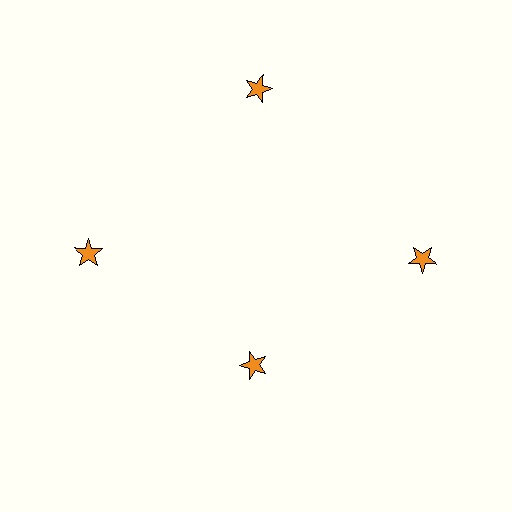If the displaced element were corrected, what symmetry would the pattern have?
It would have 4-fold rotational symmetry — the pattern would map onto itself every 90 degrees.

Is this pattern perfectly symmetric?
No. The 4 orange stars are arranged in a ring, but one element near the 6 o'clock position is pulled inward toward the center, breaking the 4-fold rotational symmetry.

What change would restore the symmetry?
The symmetry would be restored by moving it outward, back onto the ring so that all 4 stars sit at equal angles and equal distance from the center.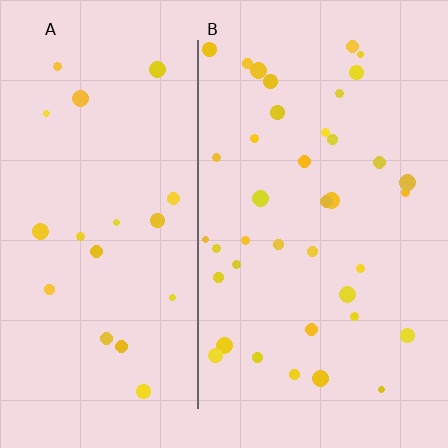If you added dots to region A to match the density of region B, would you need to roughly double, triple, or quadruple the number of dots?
Approximately double.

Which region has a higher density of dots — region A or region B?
B (the right).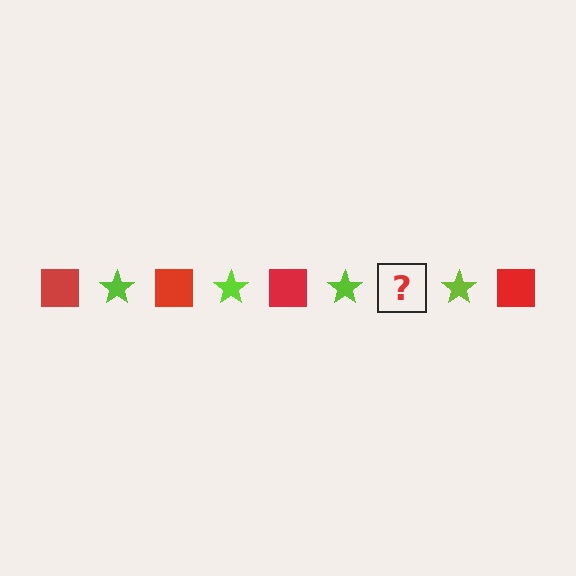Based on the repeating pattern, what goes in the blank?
The blank should be a red square.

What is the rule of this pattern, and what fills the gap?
The rule is that the pattern alternates between red square and lime star. The gap should be filled with a red square.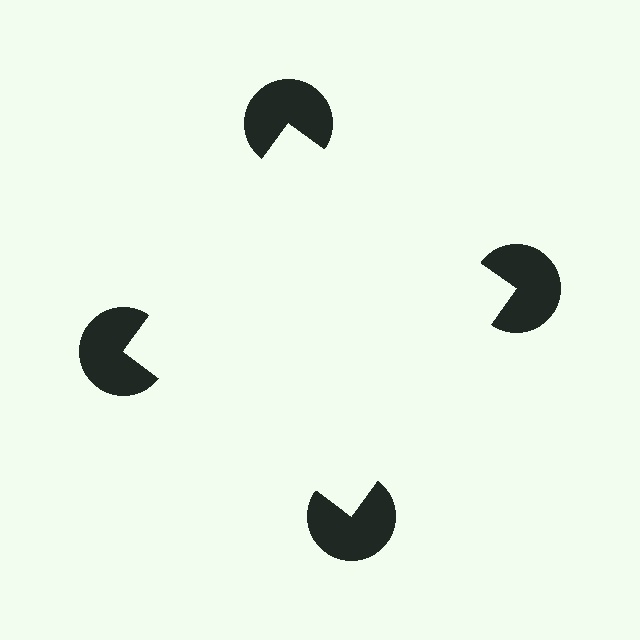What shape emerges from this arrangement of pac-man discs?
An illusory square — its edges are inferred from the aligned wedge cuts in the pac-man discs, not physically drawn.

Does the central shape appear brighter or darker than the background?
It typically appears slightly brighter than the background, even though no actual brightness change is drawn.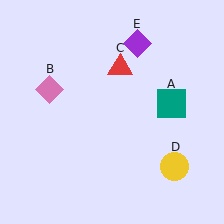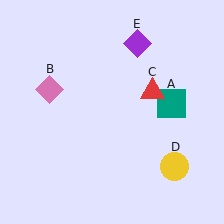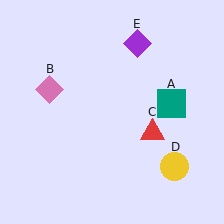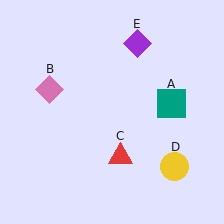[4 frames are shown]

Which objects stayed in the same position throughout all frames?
Teal square (object A) and pink diamond (object B) and yellow circle (object D) and purple diamond (object E) remained stationary.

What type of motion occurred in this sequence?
The red triangle (object C) rotated clockwise around the center of the scene.